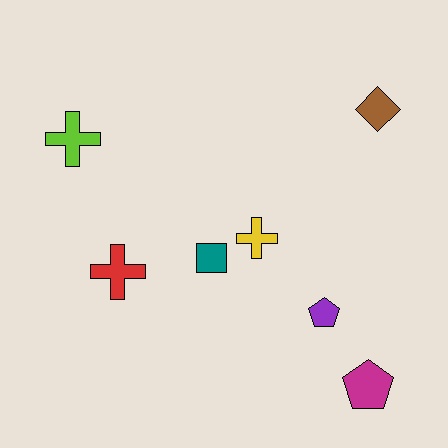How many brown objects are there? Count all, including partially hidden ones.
There is 1 brown object.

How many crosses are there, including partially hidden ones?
There are 3 crosses.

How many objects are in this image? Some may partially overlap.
There are 7 objects.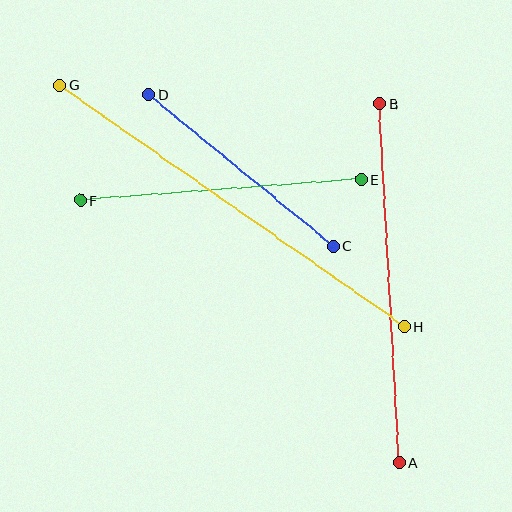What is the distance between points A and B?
The distance is approximately 359 pixels.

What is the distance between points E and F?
The distance is approximately 282 pixels.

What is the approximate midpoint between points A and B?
The midpoint is at approximately (389, 283) pixels.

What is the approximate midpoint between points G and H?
The midpoint is at approximately (232, 206) pixels.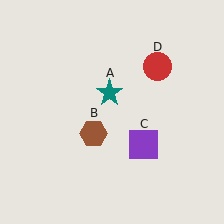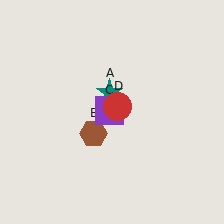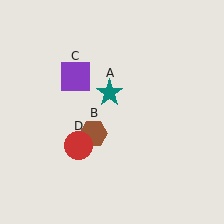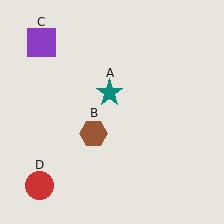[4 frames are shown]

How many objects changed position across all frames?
2 objects changed position: purple square (object C), red circle (object D).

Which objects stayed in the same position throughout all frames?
Teal star (object A) and brown hexagon (object B) remained stationary.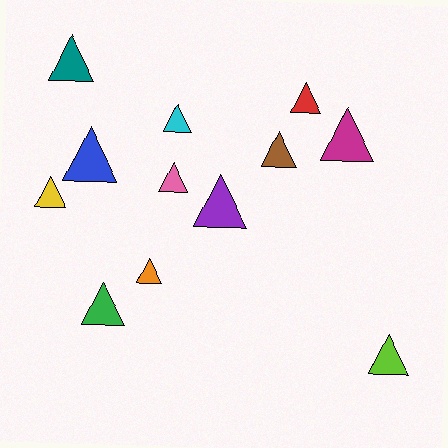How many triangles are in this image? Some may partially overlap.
There are 12 triangles.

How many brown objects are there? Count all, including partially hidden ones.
There is 1 brown object.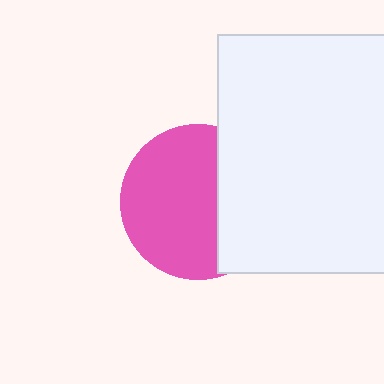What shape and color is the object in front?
The object in front is a white rectangle.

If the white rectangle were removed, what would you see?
You would see the complete pink circle.